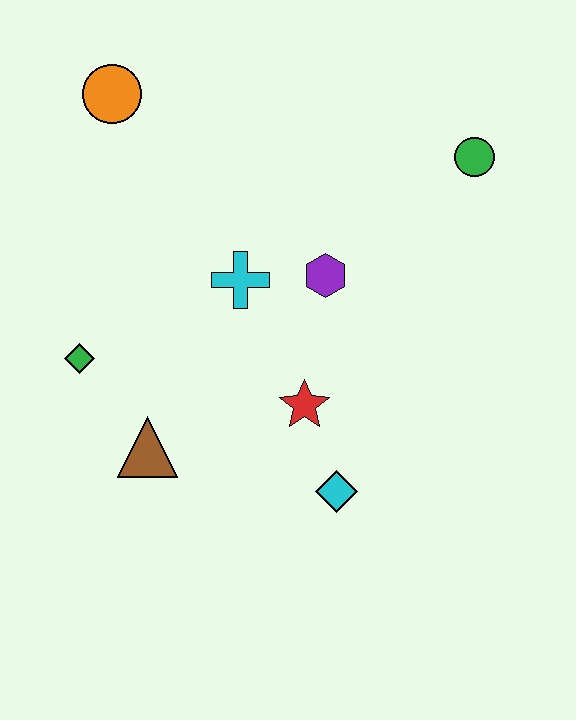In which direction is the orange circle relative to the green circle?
The orange circle is to the left of the green circle.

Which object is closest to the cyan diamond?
The red star is closest to the cyan diamond.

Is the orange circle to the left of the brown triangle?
Yes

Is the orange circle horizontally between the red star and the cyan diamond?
No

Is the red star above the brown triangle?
Yes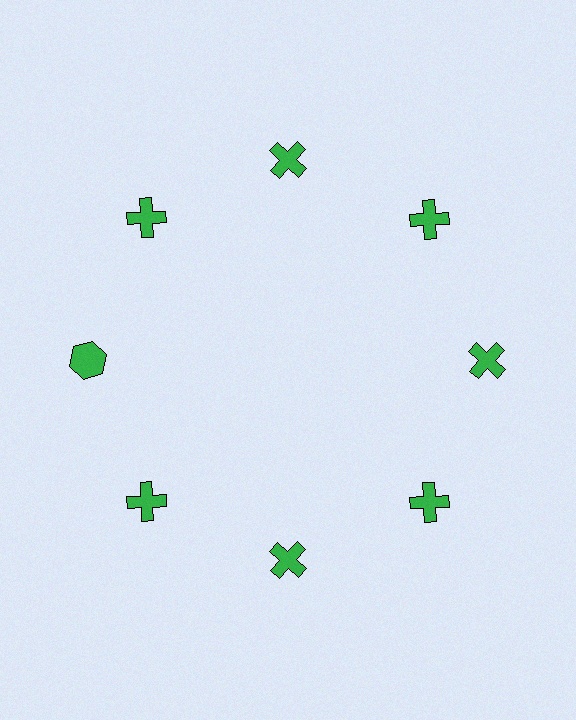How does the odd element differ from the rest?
It has a different shape: hexagon instead of cross.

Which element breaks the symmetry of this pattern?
The green hexagon at roughly the 9 o'clock position breaks the symmetry. All other shapes are green crosses.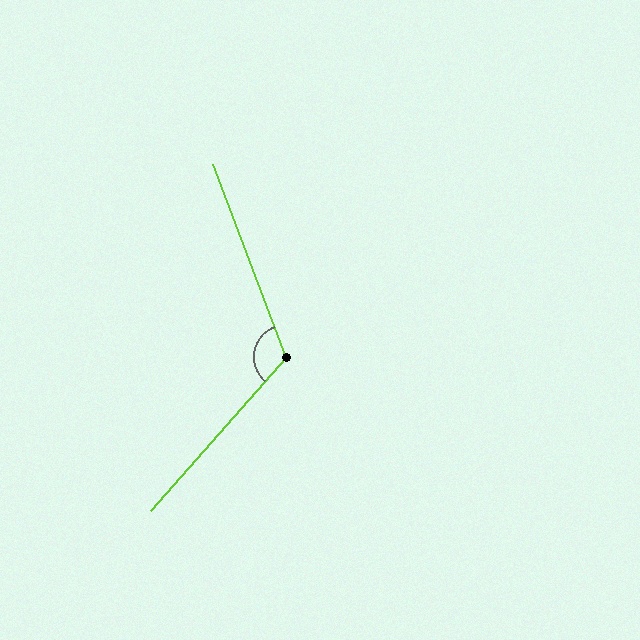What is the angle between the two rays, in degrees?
Approximately 118 degrees.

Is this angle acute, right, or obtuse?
It is obtuse.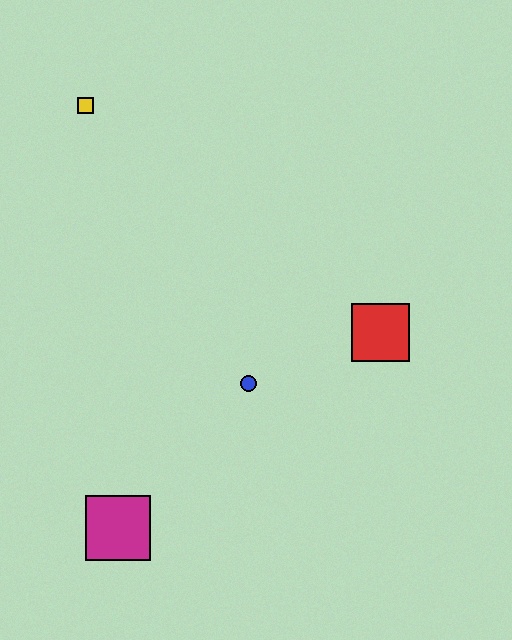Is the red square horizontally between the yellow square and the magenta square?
No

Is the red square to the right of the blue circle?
Yes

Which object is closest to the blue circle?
The red square is closest to the blue circle.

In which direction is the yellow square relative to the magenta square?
The yellow square is above the magenta square.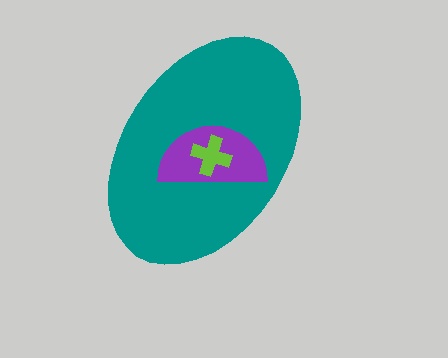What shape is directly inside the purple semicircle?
The lime cross.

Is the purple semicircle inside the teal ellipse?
Yes.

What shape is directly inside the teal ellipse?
The purple semicircle.